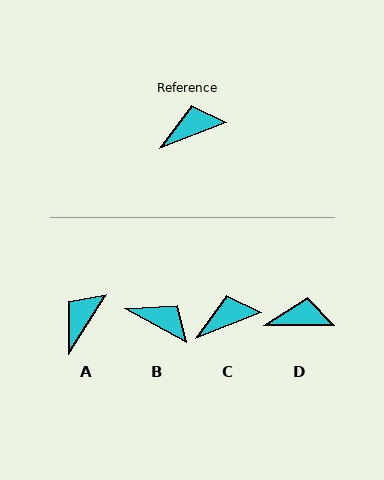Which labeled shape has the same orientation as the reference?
C.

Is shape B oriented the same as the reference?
No, it is off by about 51 degrees.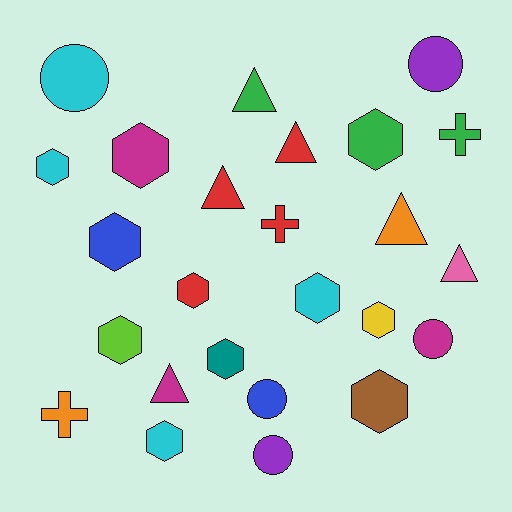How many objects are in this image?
There are 25 objects.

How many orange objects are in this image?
There are 2 orange objects.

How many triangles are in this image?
There are 6 triangles.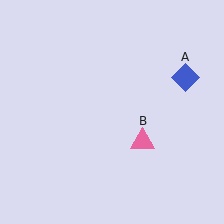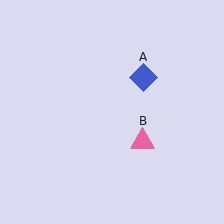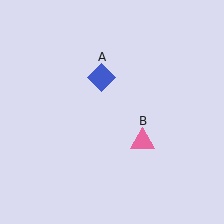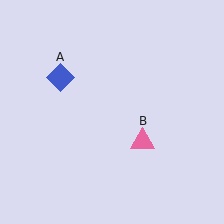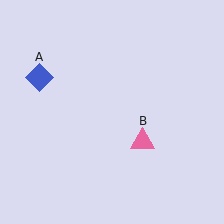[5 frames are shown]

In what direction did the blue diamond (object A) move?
The blue diamond (object A) moved left.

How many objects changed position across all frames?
1 object changed position: blue diamond (object A).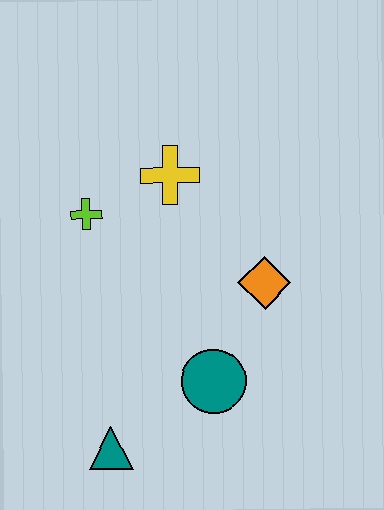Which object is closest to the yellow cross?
The lime cross is closest to the yellow cross.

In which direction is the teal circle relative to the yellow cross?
The teal circle is below the yellow cross.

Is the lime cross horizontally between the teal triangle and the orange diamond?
No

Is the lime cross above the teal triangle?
Yes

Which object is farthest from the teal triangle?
The yellow cross is farthest from the teal triangle.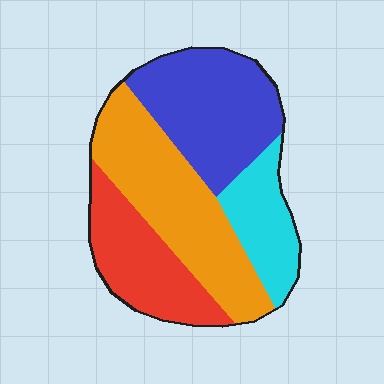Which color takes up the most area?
Orange, at roughly 35%.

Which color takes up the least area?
Cyan, at roughly 15%.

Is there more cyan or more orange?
Orange.